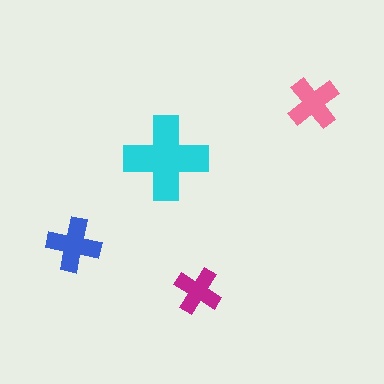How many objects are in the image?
There are 4 objects in the image.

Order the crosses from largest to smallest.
the cyan one, the blue one, the pink one, the magenta one.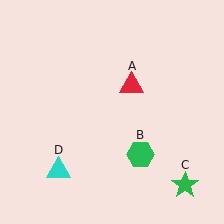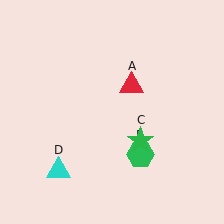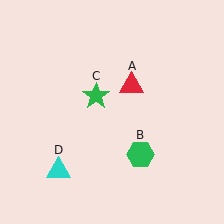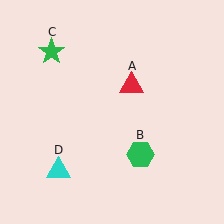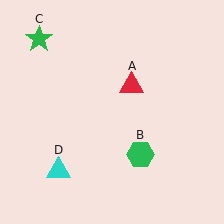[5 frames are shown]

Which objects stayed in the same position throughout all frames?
Red triangle (object A) and green hexagon (object B) and cyan triangle (object D) remained stationary.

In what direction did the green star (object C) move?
The green star (object C) moved up and to the left.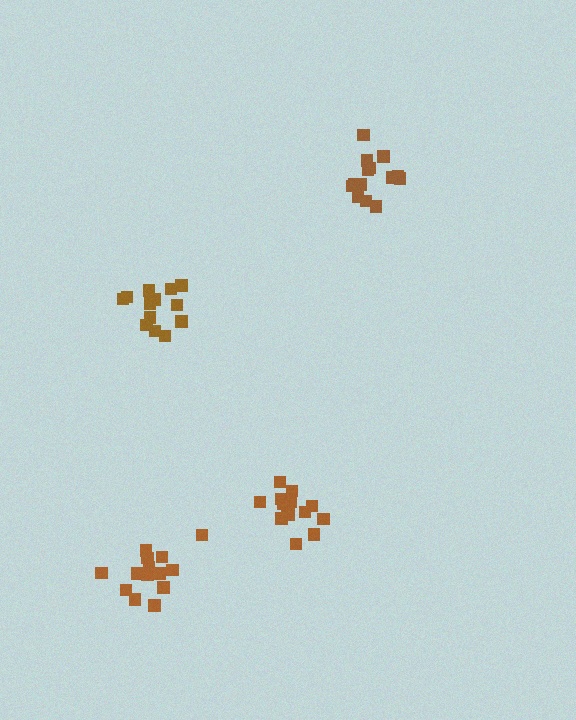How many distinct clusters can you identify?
There are 4 distinct clusters.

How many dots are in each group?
Group 1: 14 dots, Group 2: 14 dots, Group 3: 13 dots, Group 4: 15 dots (56 total).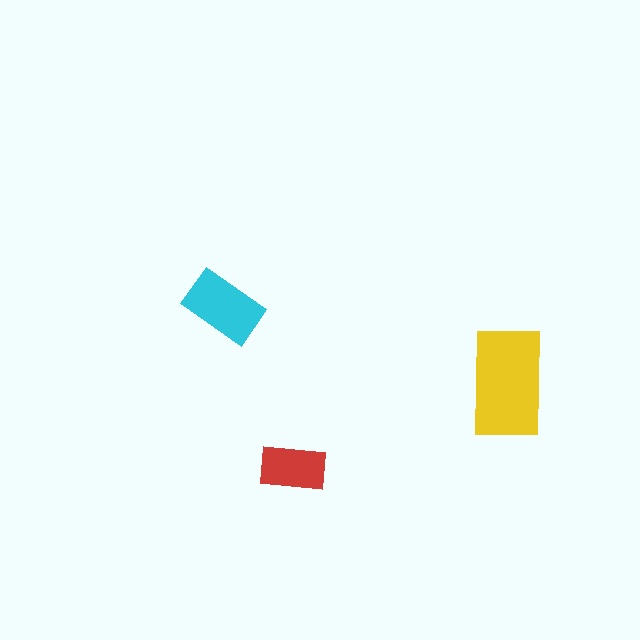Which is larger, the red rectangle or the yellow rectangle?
The yellow one.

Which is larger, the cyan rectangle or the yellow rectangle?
The yellow one.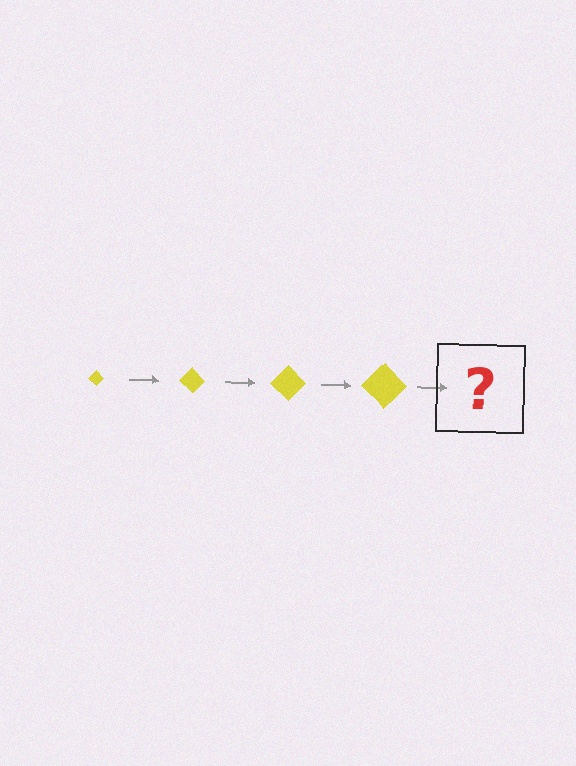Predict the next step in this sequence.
The next step is a yellow diamond, larger than the previous one.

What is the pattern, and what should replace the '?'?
The pattern is that the diamond gets progressively larger each step. The '?' should be a yellow diamond, larger than the previous one.